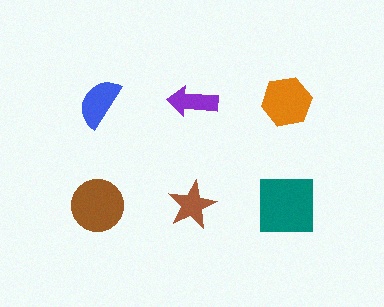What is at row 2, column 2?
A brown star.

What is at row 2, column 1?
A brown circle.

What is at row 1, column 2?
A purple arrow.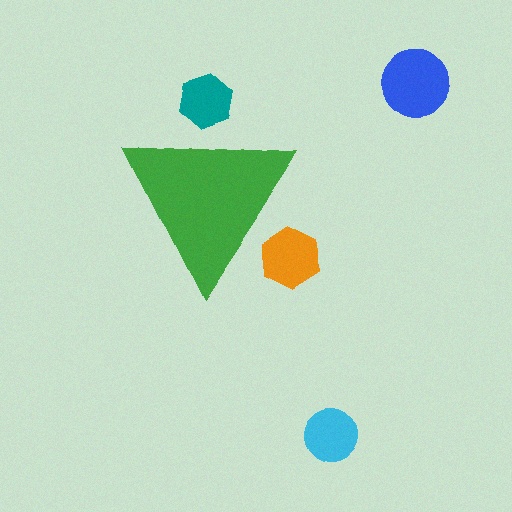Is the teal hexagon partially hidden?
Yes, the teal hexagon is partially hidden behind the green triangle.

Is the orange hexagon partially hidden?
Yes, the orange hexagon is partially hidden behind the green triangle.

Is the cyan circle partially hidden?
No, the cyan circle is fully visible.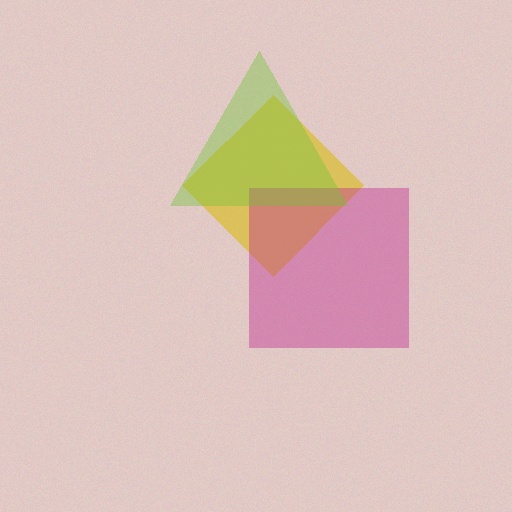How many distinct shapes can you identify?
There are 3 distinct shapes: a yellow diamond, a magenta square, a lime triangle.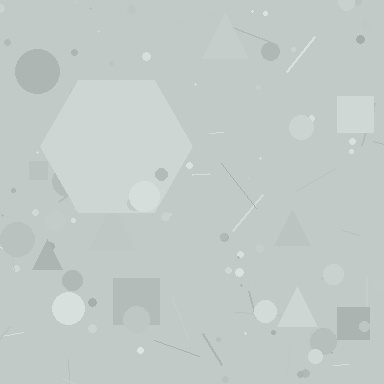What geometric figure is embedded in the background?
A hexagon is embedded in the background.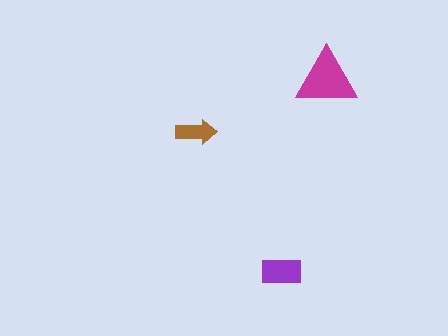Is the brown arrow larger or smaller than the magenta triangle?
Smaller.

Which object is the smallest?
The brown arrow.